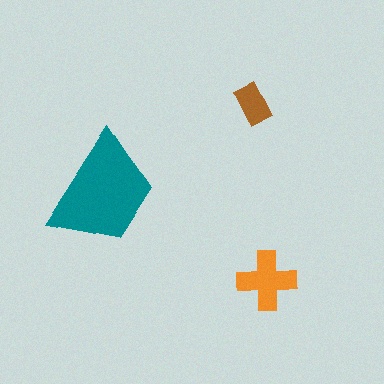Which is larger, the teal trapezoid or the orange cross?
The teal trapezoid.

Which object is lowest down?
The orange cross is bottommost.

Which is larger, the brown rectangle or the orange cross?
The orange cross.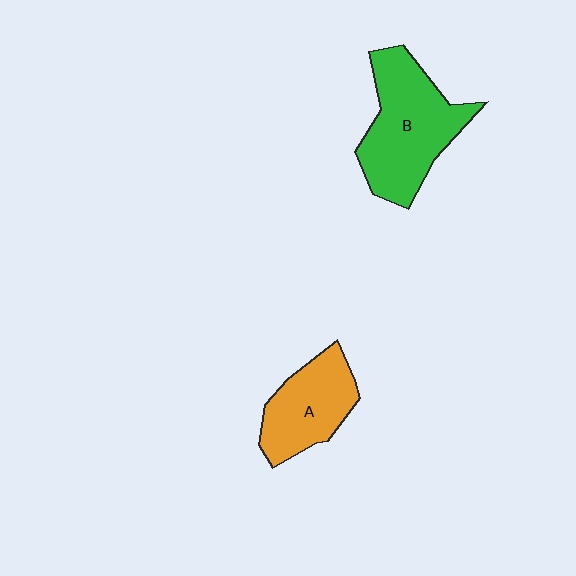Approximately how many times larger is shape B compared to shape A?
Approximately 1.5 times.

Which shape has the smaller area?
Shape A (orange).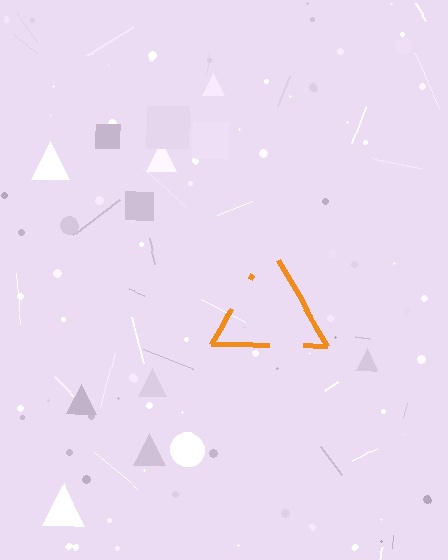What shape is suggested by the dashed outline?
The dashed outline suggests a triangle.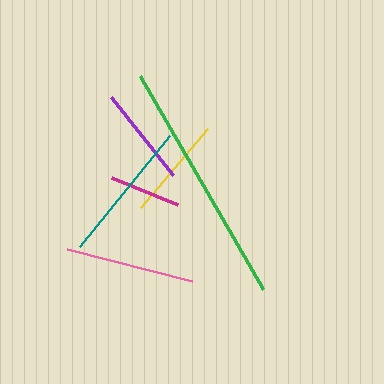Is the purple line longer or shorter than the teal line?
The teal line is longer than the purple line.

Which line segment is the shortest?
The magenta line is the shortest at approximately 72 pixels.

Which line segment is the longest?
The green line is the longest at approximately 246 pixels.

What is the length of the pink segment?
The pink segment is approximately 129 pixels long.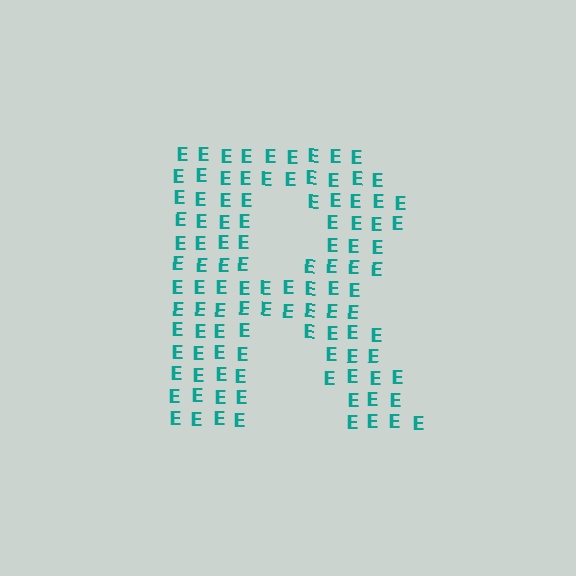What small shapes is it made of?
It is made of small letter E's.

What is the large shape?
The large shape is the letter R.